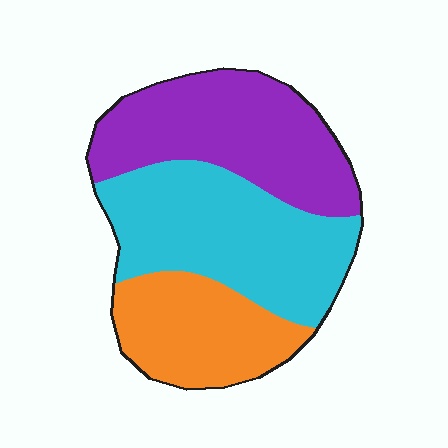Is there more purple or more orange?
Purple.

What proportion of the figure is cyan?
Cyan takes up about two fifths (2/5) of the figure.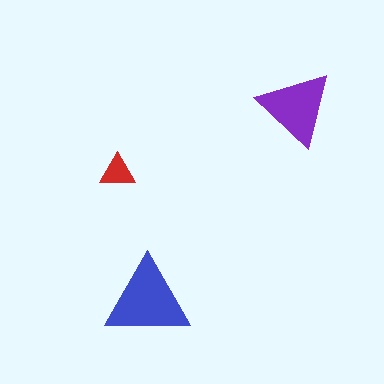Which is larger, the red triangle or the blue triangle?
The blue one.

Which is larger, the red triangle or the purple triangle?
The purple one.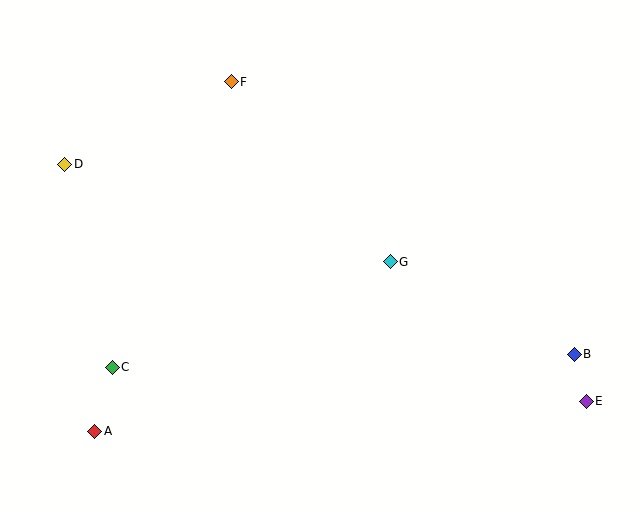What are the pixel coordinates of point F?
Point F is at (231, 82).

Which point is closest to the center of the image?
Point G at (390, 262) is closest to the center.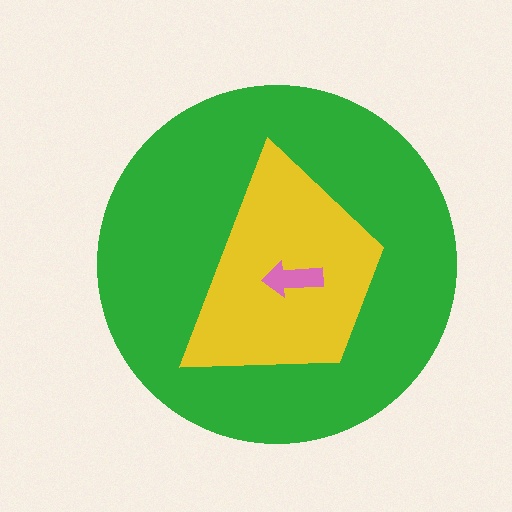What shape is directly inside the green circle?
The yellow trapezoid.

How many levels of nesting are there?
3.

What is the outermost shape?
The green circle.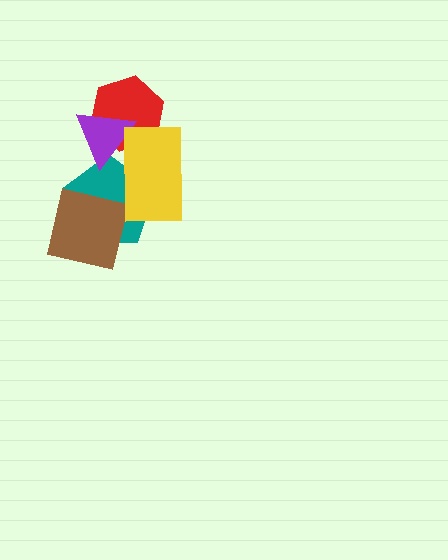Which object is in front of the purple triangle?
The yellow rectangle is in front of the purple triangle.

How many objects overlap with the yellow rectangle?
3 objects overlap with the yellow rectangle.